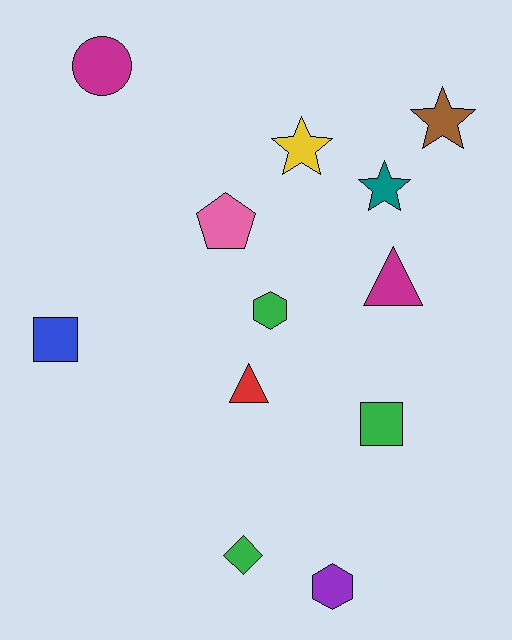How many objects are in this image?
There are 12 objects.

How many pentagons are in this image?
There is 1 pentagon.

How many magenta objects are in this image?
There are 2 magenta objects.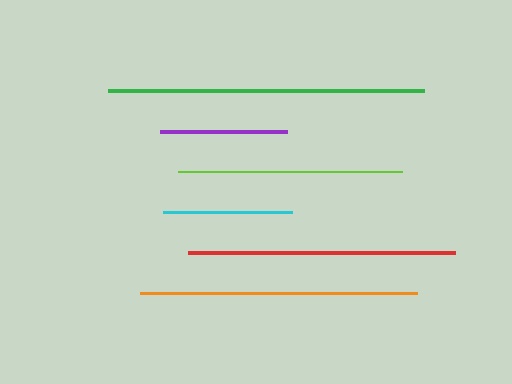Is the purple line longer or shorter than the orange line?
The orange line is longer than the purple line.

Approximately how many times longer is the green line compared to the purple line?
The green line is approximately 2.5 times the length of the purple line.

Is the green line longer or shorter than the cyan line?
The green line is longer than the cyan line.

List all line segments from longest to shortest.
From longest to shortest: green, orange, red, lime, cyan, purple.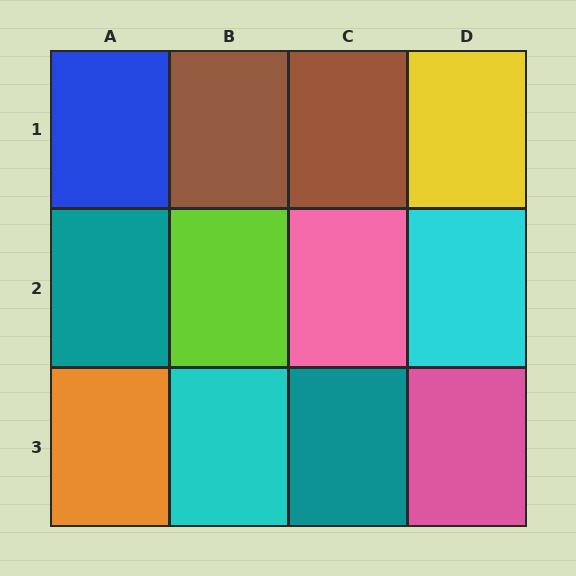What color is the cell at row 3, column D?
Pink.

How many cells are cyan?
2 cells are cyan.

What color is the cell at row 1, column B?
Brown.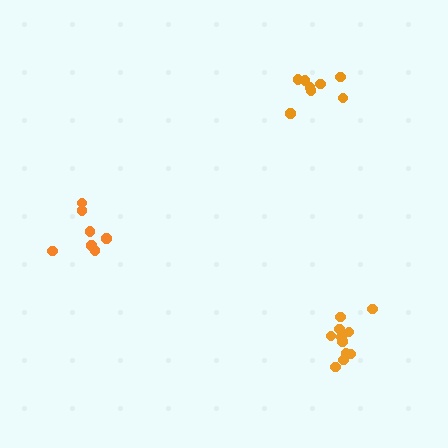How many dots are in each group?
Group 1: 11 dots, Group 2: 8 dots, Group 3: 7 dots (26 total).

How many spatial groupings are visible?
There are 3 spatial groupings.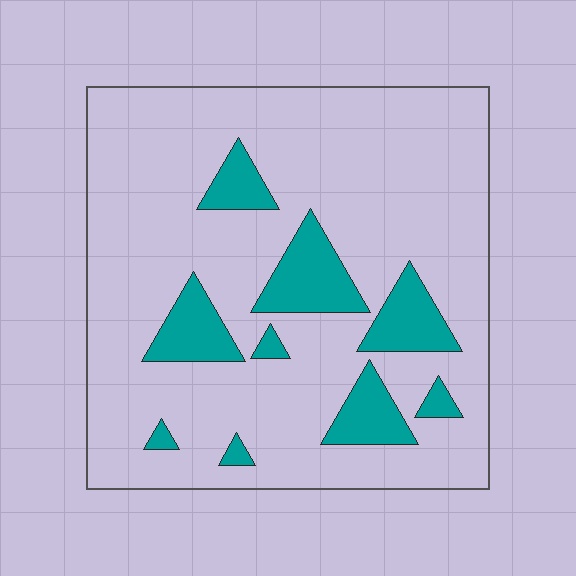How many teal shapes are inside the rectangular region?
9.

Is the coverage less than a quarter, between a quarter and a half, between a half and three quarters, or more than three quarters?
Less than a quarter.